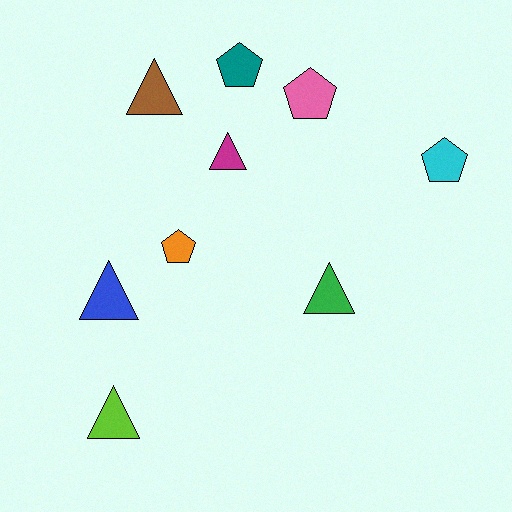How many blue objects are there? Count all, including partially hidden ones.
There is 1 blue object.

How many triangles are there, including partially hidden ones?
There are 5 triangles.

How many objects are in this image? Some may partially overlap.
There are 9 objects.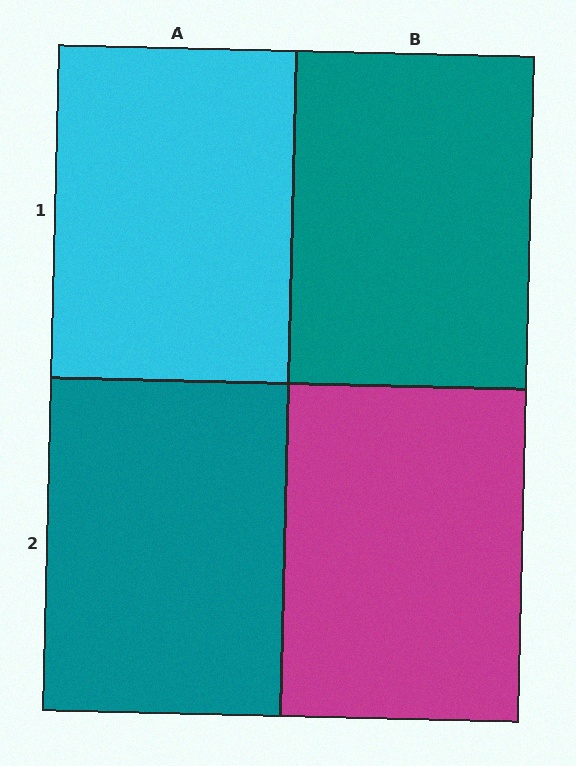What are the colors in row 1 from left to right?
Cyan, teal.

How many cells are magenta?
1 cell is magenta.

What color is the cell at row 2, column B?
Magenta.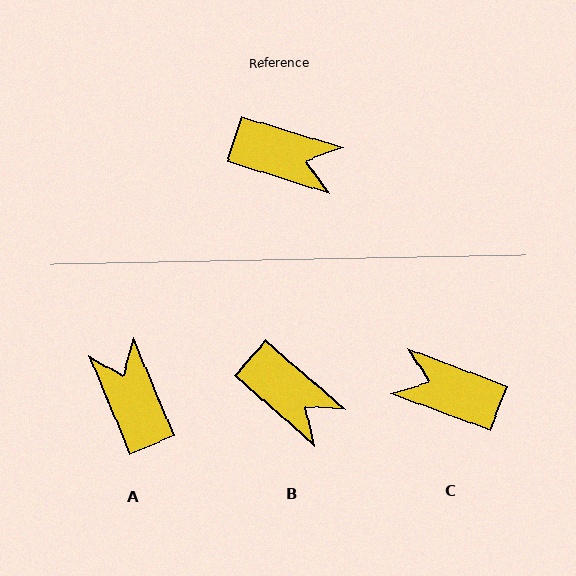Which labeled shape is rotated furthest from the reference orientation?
C, about 176 degrees away.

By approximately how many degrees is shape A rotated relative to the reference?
Approximately 130 degrees counter-clockwise.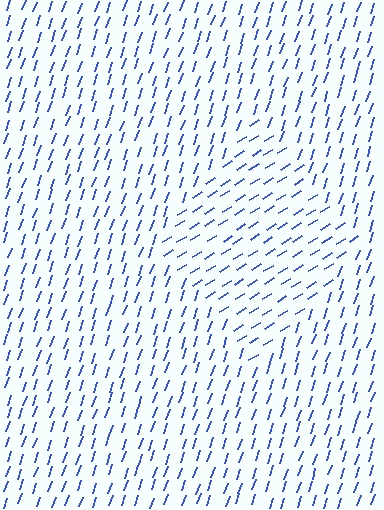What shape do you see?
I see a diamond.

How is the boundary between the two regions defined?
The boundary is defined purely by a change in line orientation (approximately 39 degrees difference). All lines are the same color and thickness.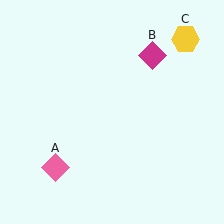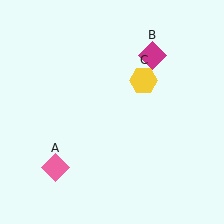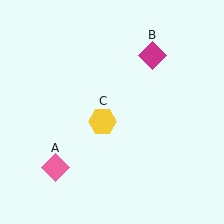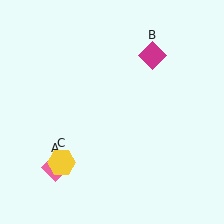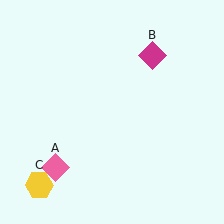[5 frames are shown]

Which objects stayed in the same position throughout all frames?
Pink diamond (object A) and magenta diamond (object B) remained stationary.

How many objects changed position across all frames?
1 object changed position: yellow hexagon (object C).